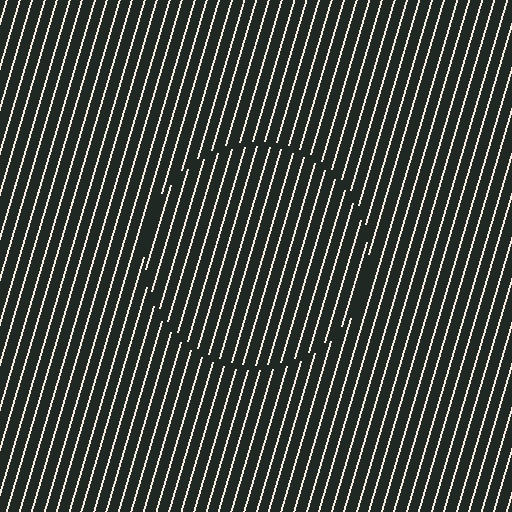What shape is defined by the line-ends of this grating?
An illusory circle. The interior of the shape contains the same grating, shifted by half a period — the contour is defined by the phase discontinuity where line-ends from the inner and outer gratings abut.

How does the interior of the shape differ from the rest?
The interior of the shape contains the same grating, shifted by half a period — the contour is defined by the phase discontinuity where line-ends from the inner and outer gratings abut.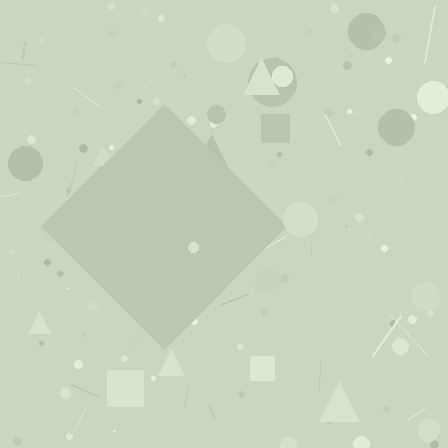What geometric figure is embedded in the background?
A diamond is embedded in the background.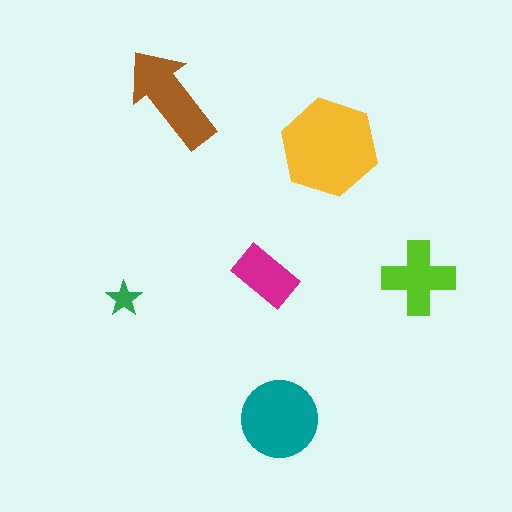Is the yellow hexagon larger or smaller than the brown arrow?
Larger.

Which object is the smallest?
The green star.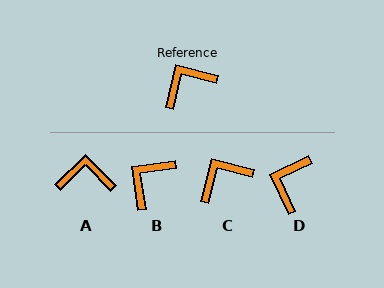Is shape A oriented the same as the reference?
No, it is off by about 32 degrees.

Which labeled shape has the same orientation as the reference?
C.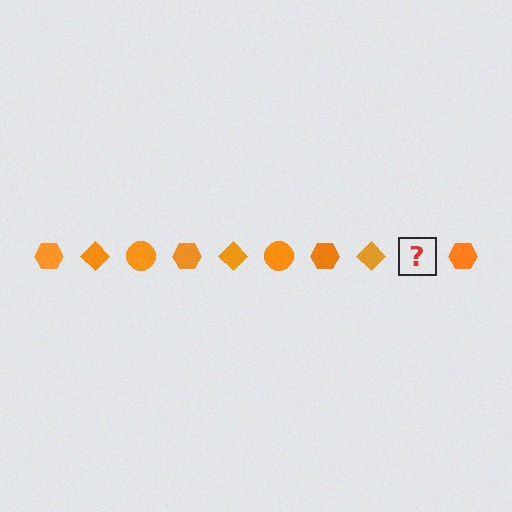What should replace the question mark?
The question mark should be replaced with an orange circle.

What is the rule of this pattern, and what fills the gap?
The rule is that the pattern cycles through hexagon, diamond, circle shapes in orange. The gap should be filled with an orange circle.